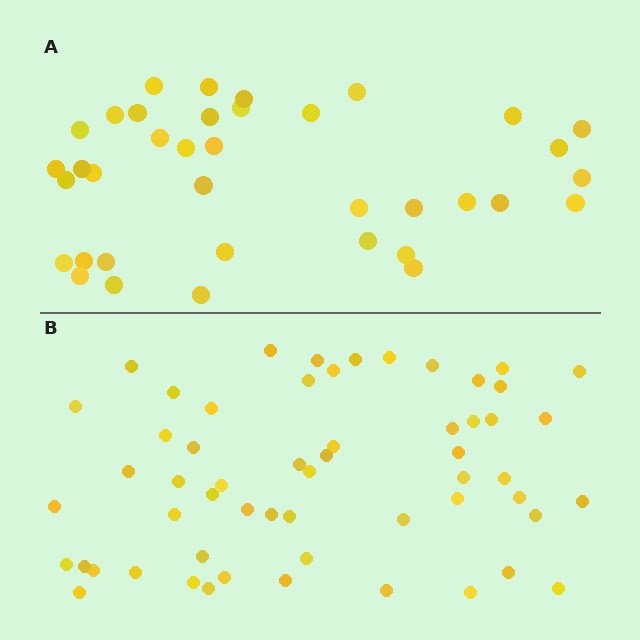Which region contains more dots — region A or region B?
Region B (the bottom region) has more dots.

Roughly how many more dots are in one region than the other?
Region B has approximately 20 more dots than region A.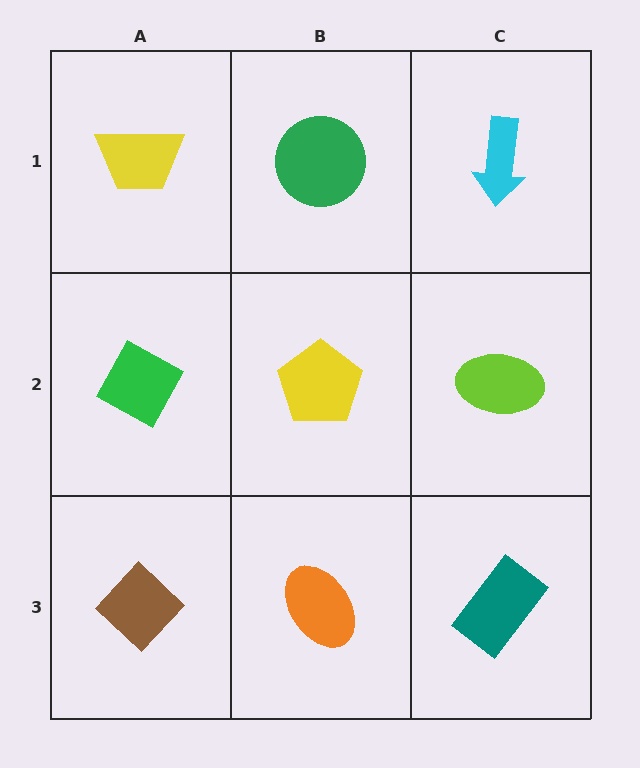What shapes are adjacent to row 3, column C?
A lime ellipse (row 2, column C), an orange ellipse (row 3, column B).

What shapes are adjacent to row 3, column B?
A yellow pentagon (row 2, column B), a brown diamond (row 3, column A), a teal rectangle (row 3, column C).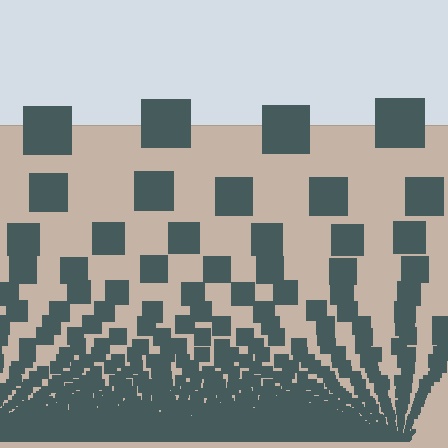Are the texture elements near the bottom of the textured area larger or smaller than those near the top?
Smaller. The gradient is inverted — elements near the bottom are smaller and denser.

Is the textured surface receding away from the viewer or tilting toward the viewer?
The surface appears to tilt toward the viewer. Texture elements get larger and sparser toward the top.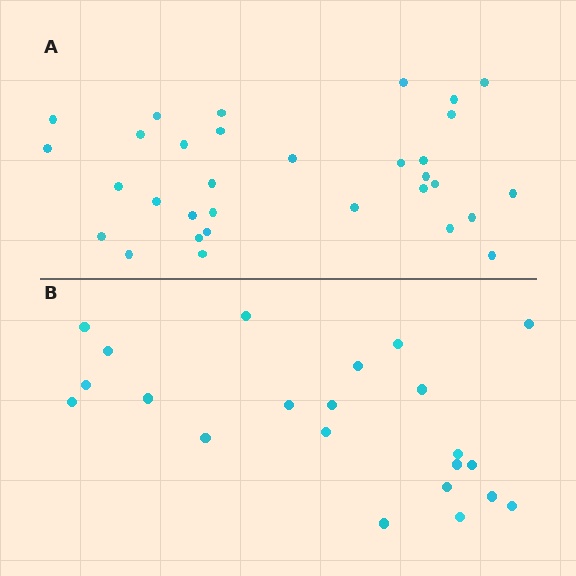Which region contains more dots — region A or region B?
Region A (the top region) has more dots.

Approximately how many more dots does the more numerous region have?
Region A has roughly 10 or so more dots than region B.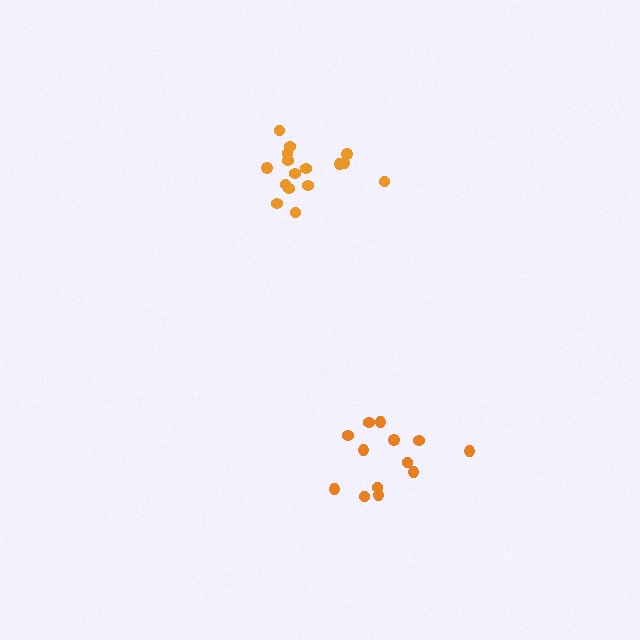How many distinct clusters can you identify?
There are 2 distinct clusters.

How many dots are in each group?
Group 1: 13 dots, Group 2: 16 dots (29 total).